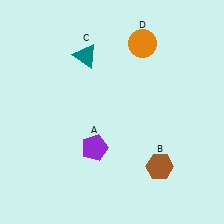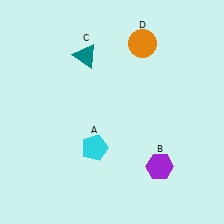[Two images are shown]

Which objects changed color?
A changed from purple to cyan. B changed from brown to purple.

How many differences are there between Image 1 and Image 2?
There are 2 differences between the two images.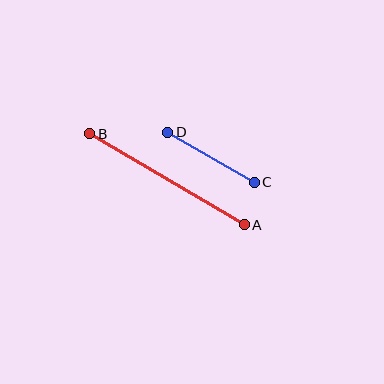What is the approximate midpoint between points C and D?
The midpoint is at approximately (211, 157) pixels.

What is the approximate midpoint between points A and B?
The midpoint is at approximately (167, 179) pixels.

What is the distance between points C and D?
The distance is approximately 100 pixels.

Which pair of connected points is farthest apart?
Points A and B are farthest apart.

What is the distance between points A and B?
The distance is approximately 180 pixels.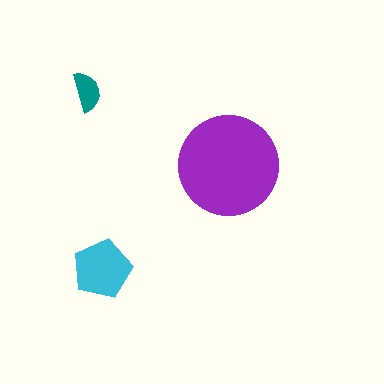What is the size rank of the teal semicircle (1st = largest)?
3rd.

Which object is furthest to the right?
The purple circle is rightmost.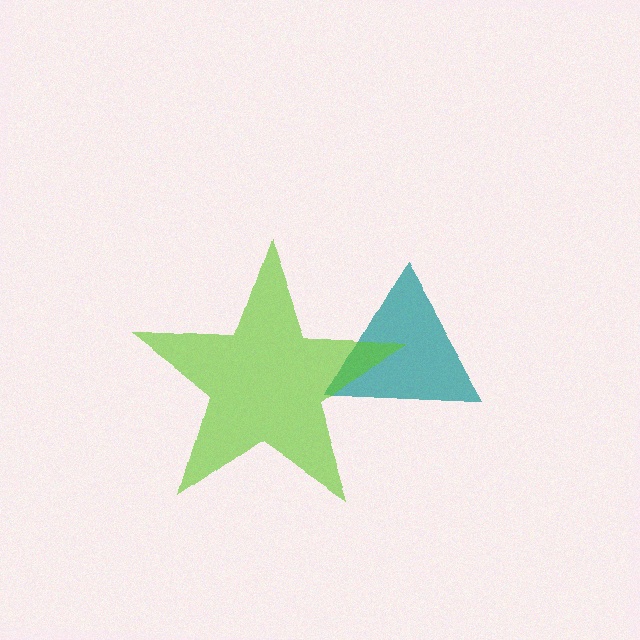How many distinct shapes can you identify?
There are 2 distinct shapes: a teal triangle, a lime star.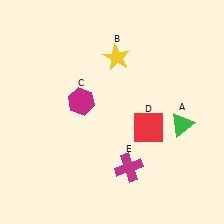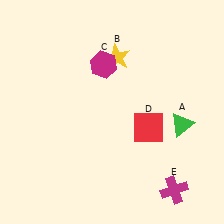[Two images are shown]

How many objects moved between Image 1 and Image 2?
2 objects moved between the two images.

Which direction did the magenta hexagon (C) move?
The magenta hexagon (C) moved up.